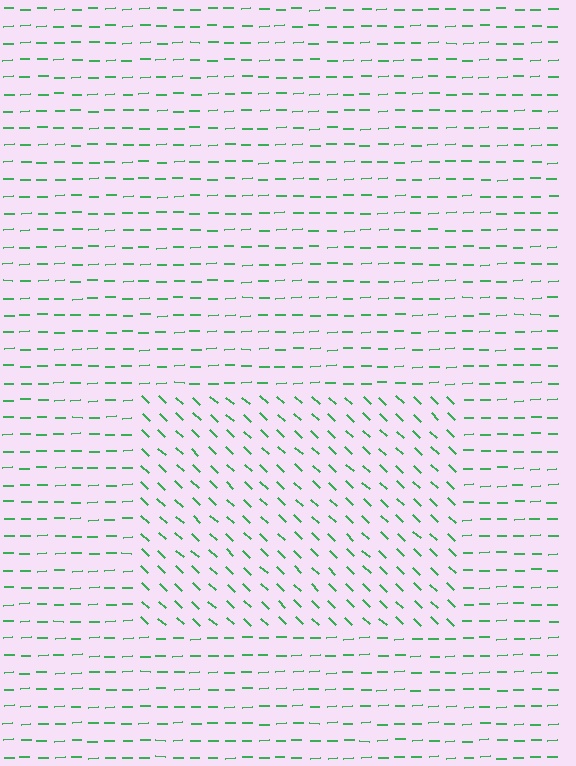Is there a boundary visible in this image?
Yes, there is a texture boundary formed by a change in line orientation.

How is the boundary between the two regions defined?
The boundary is defined purely by a change in line orientation (approximately 45 degrees difference). All lines are the same color and thickness.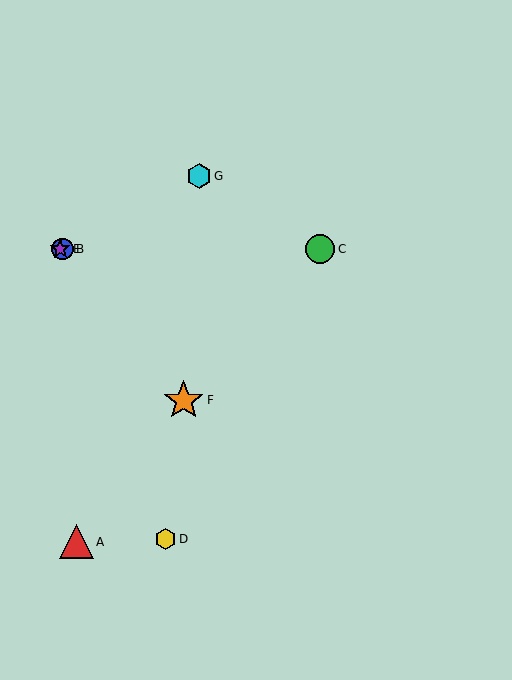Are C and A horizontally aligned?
No, C is at y≈249 and A is at y≈542.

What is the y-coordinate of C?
Object C is at y≈249.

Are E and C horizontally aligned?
Yes, both are at y≈249.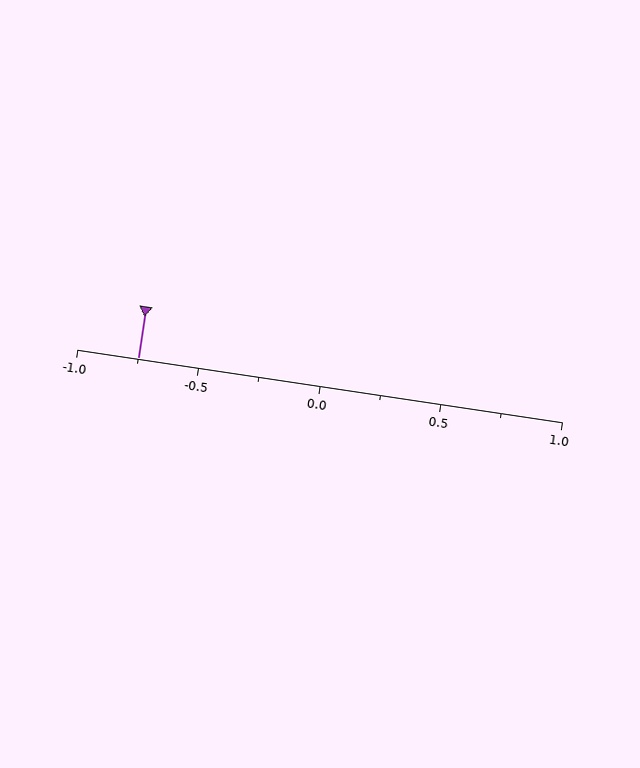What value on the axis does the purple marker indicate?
The marker indicates approximately -0.75.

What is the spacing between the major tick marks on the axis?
The major ticks are spaced 0.5 apart.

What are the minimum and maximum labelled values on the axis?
The axis runs from -1.0 to 1.0.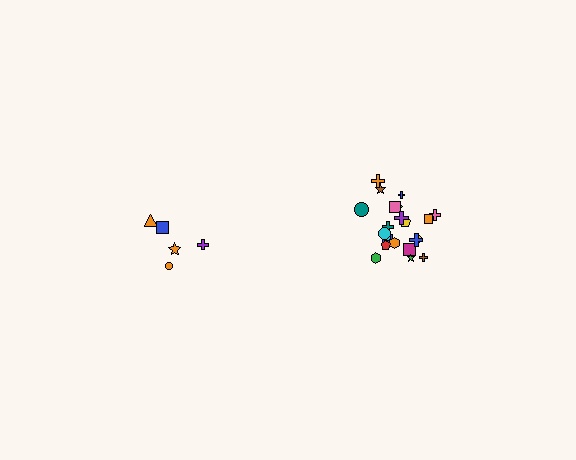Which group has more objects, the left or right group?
The right group.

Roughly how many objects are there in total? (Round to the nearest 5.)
Roughly 25 objects in total.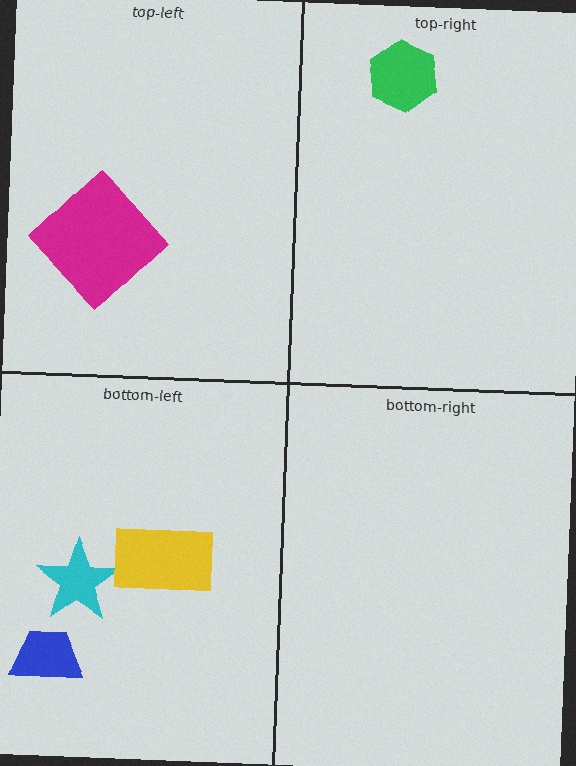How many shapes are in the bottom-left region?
3.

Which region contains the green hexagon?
The top-right region.